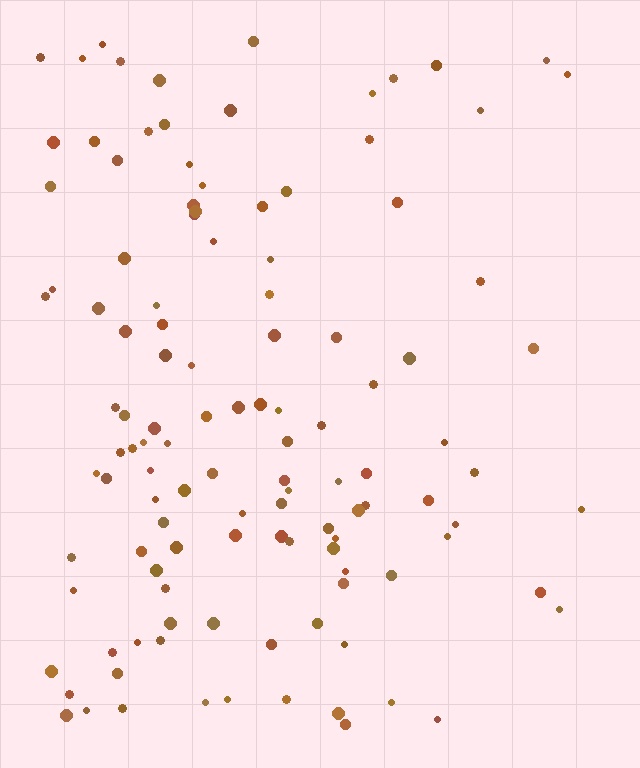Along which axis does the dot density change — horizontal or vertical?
Horizontal.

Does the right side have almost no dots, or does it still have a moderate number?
Still a moderate number, just noticeably fewer than the left.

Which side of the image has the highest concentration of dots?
The left.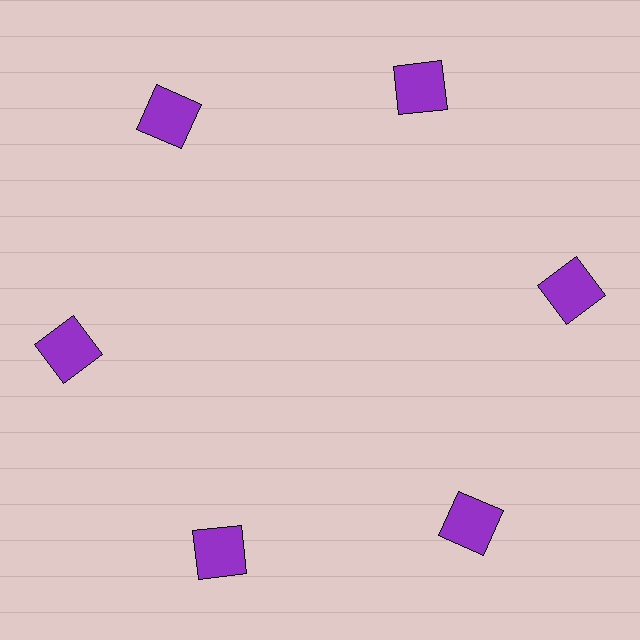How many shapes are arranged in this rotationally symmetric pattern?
There are 6 shapes, arranged in 6 groups of 1.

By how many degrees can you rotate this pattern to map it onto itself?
The pattern maps onto itself every 60 degrees of rotation.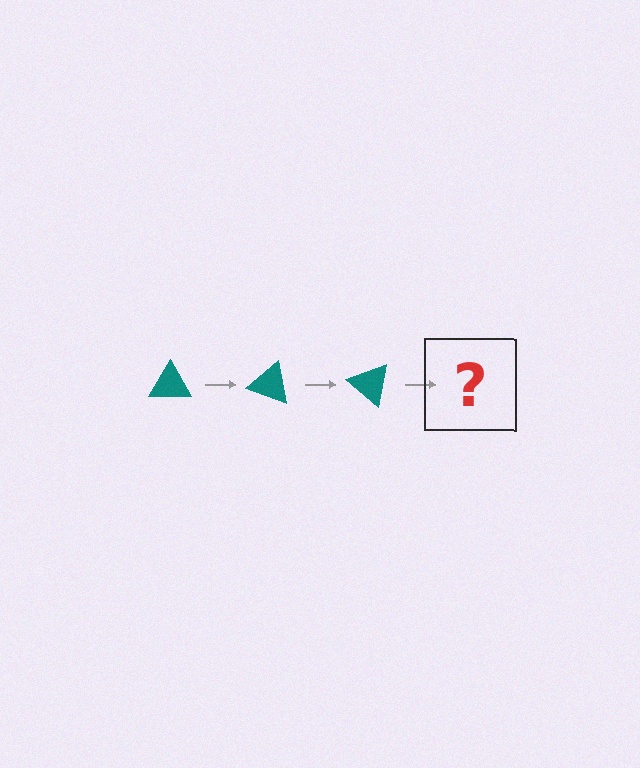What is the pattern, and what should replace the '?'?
The pattern is that the triangle rotates 20 degrees each step. The '?' should be a teal triangle rotated 60 degrees.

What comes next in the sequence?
The next element should be a teal triangle rotated 60 degrees.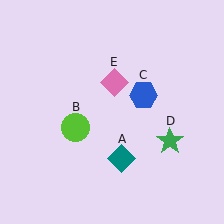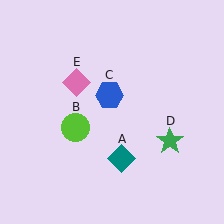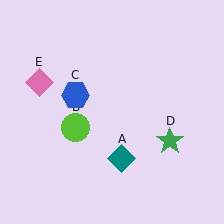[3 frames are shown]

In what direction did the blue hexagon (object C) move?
The blue hexagon (object C) moved left.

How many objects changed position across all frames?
2 objects changed position: blue hexagon (object C), pink diamond (object E).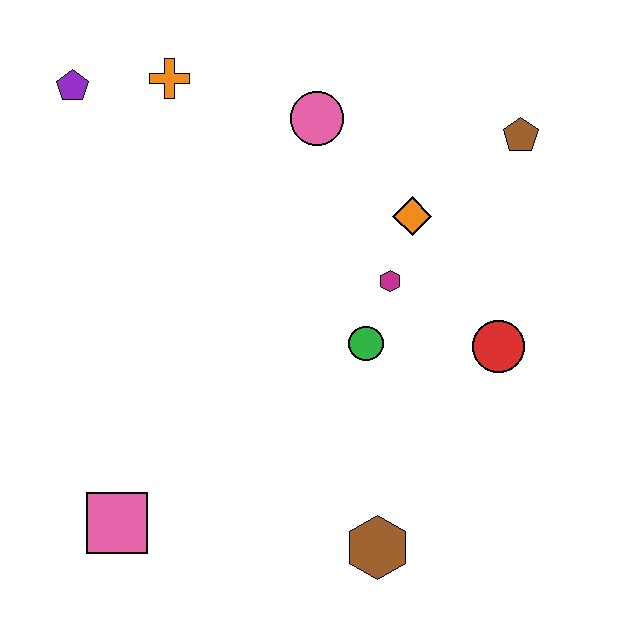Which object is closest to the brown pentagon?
The orange diamond is closest to the brown pentagon.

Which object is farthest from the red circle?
The purple pentagon is farthest from the red circle.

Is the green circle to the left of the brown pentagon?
Yes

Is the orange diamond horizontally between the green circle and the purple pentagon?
No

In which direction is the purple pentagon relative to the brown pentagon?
The purple pentagon is to the left of the brown pentagon.